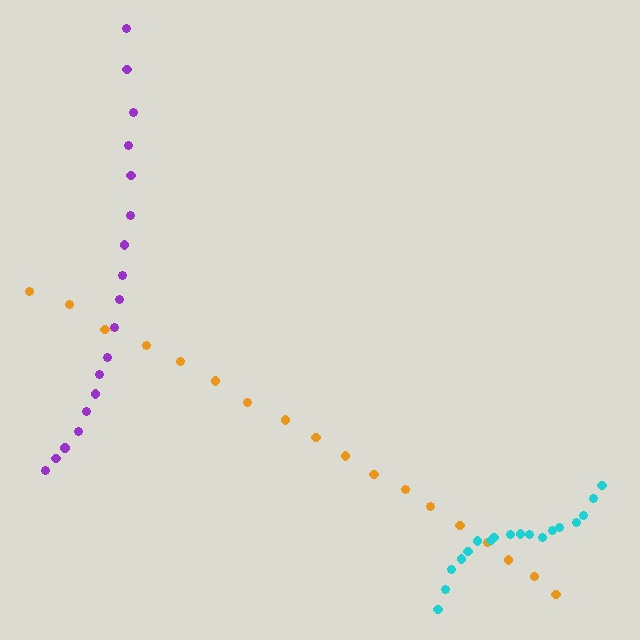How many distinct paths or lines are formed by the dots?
There are 3 distinct paths.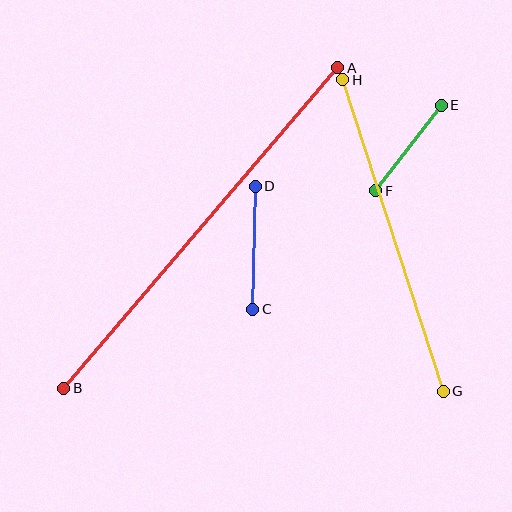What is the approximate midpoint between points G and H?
The midpoint is at approximately (393, 236) pixels.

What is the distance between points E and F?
The distance is approximately 108 pixels.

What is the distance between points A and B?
The distance is approximately 421 pixels.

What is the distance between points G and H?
The distance is approximately 327 pixels.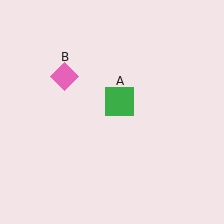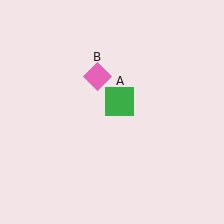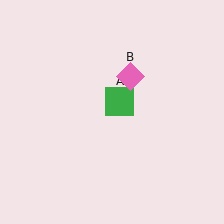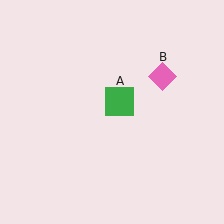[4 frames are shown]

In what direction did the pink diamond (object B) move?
The pink diamond (object B) moved right.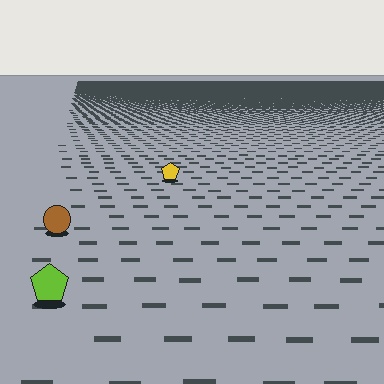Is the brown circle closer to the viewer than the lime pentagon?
No. The lime pentagon is closer — you can tell from the texture gradient: the ground texture is coarser near it.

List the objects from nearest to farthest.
From nearest to farthest: the lime pentagon, the brown circle, the yellow pentagon.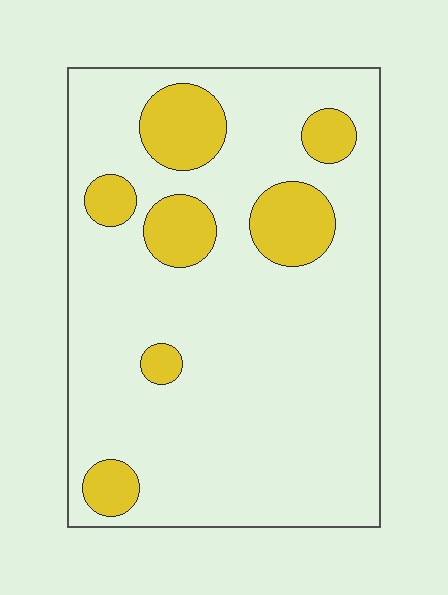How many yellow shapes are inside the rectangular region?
7.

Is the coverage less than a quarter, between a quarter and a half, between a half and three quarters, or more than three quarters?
Less than a quarter.